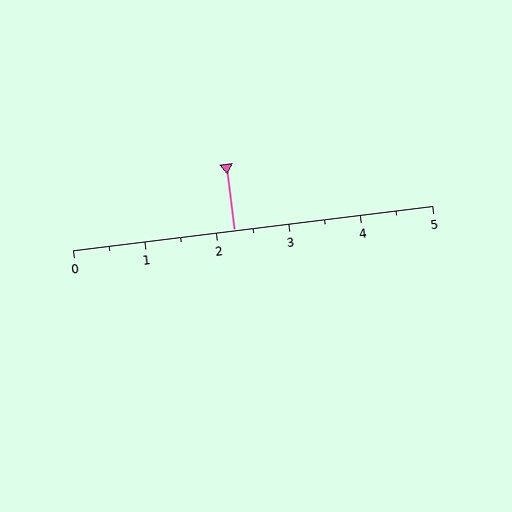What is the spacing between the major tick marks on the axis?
The major ticks are spaced 1 apart.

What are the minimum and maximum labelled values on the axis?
The axis runs from 0 to 5.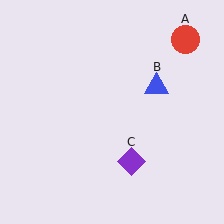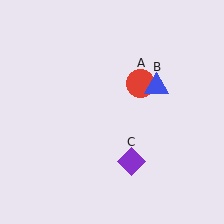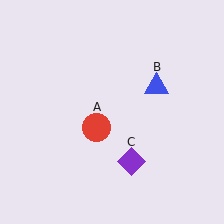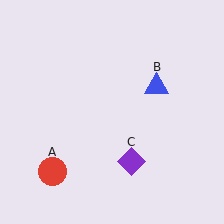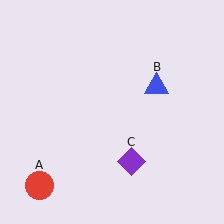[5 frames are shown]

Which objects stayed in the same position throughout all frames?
Blue triangle (object B) and purple diamond (object C) remained stationary.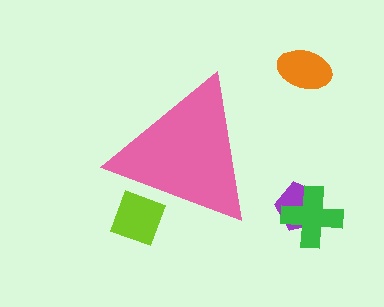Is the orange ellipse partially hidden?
No, the orange ellipse is fully visible.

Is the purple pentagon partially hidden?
No, the purple pentagon is fully visible.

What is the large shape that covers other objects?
A pink triangle.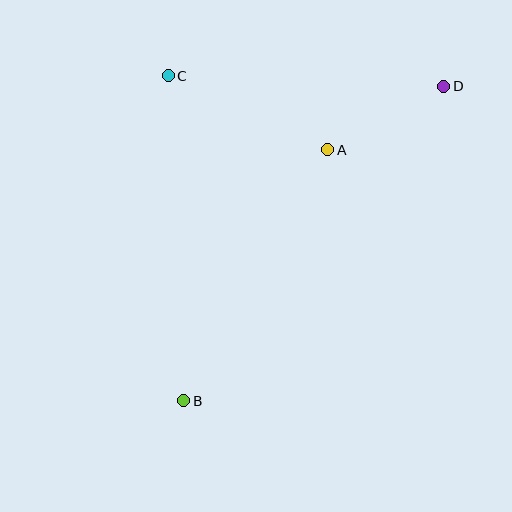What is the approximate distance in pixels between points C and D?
The distance between C and D is approximately 276 pixels.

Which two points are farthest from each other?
Points B and D are farthest from each other.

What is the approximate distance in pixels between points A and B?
The distance between A and B is approximately 289 pixels.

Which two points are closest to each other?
Points A and D are closest to each other.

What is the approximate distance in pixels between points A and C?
The distance between A and C is approximately 176 pixels.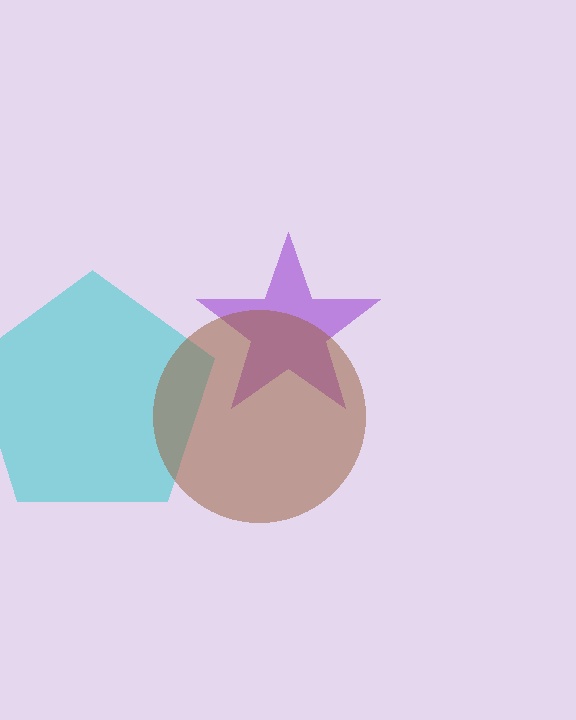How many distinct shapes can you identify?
There are 3 distinct shapes: a cyan pentagon, a purple star, a brown circle.